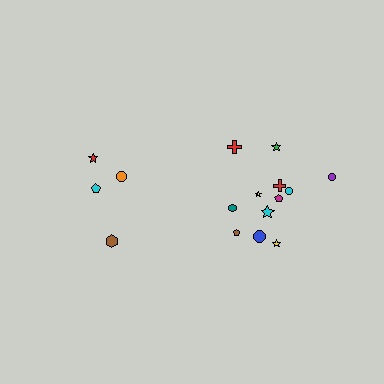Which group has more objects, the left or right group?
The right group.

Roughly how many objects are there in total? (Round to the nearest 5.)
Roughly 15 objects in total.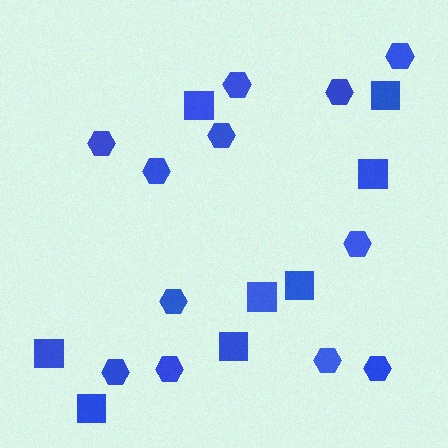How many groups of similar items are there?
There are 2 groups: one group of hexagons (12) and one group of squares (8).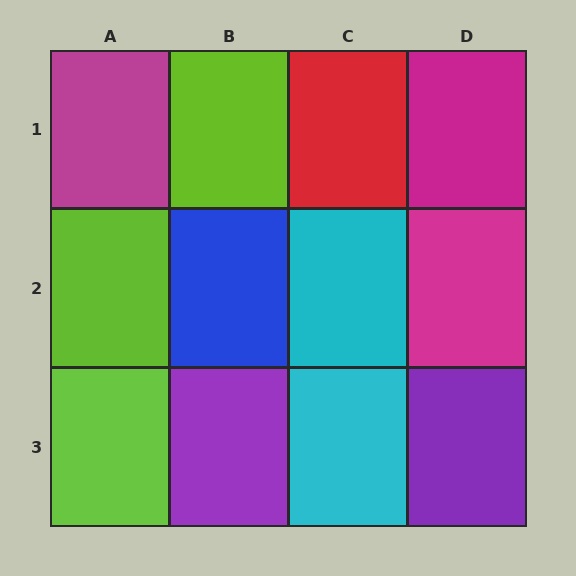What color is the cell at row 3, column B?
Purple.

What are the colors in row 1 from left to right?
Magenta, lime, red, magenta.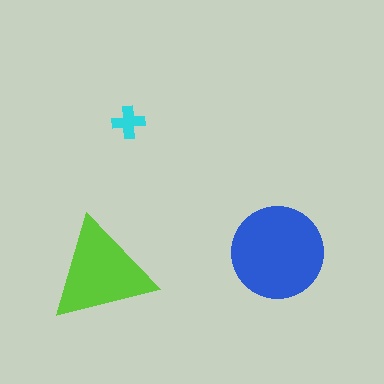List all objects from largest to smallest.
The blue circle, the lime triangle, the cyan cross.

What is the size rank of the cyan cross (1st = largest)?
3rd.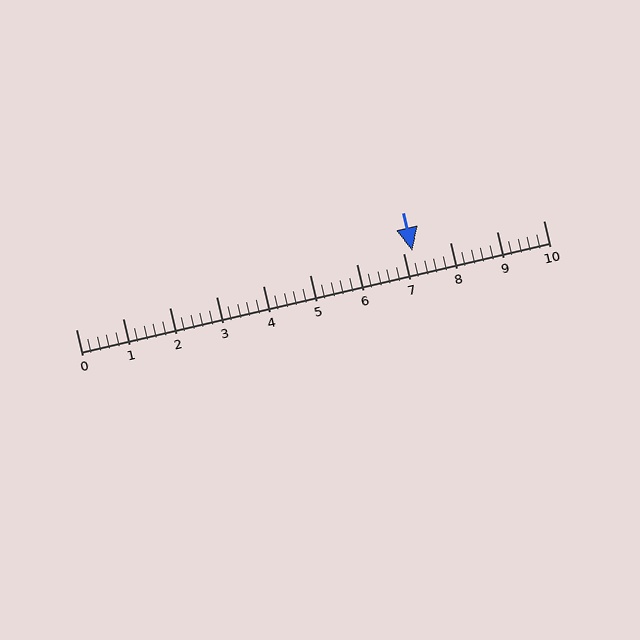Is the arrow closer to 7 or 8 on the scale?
The arrow is closer to 7.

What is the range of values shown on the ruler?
The ruler shows values from 0 to 10.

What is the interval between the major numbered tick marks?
The major tick marks are spaced 1 units apart.